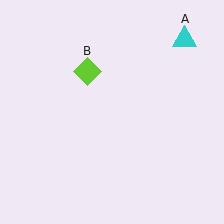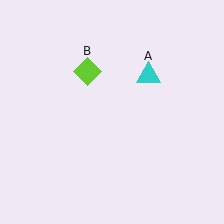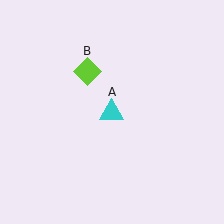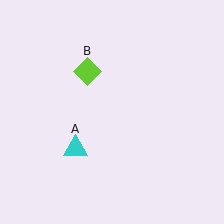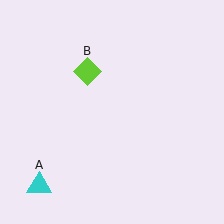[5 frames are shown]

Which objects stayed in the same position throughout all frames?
Lime diamond (object B) remained stationary.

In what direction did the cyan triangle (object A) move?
The cyan triangle (object A) moved down and to the left.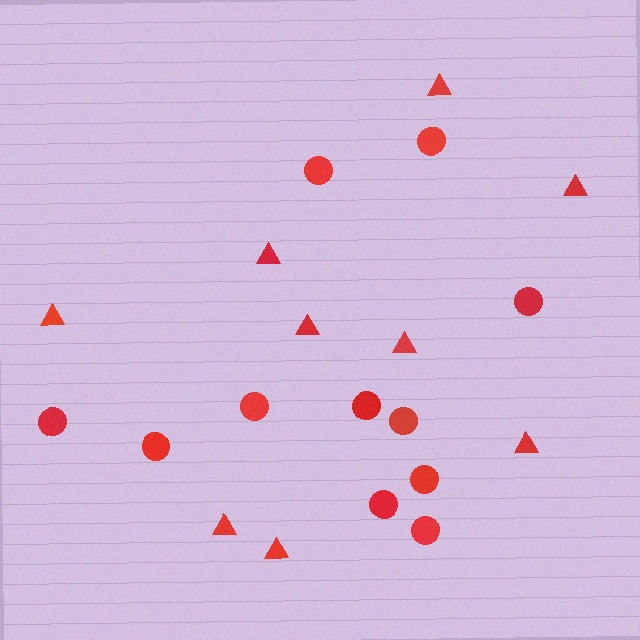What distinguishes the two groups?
There are 2 groups: one group of triangles (9) and one group of circles (11).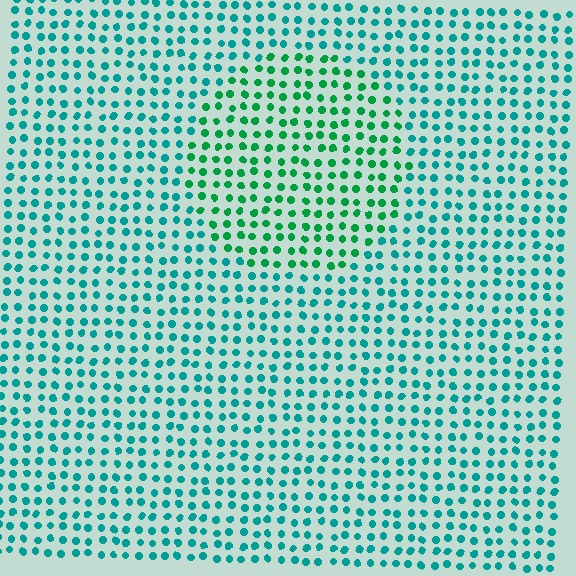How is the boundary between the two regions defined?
The boundary is defined purely by a slight shift in hue (about 33 degrees). Spacing, size, and orientation are identical on both sides.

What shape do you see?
I see a circle.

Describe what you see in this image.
The image is filled with small teal elements in a uniform arrangement. A circle-shaped region is visible where the elements are tinted to a slightly different hue, forming a subtle color boundary.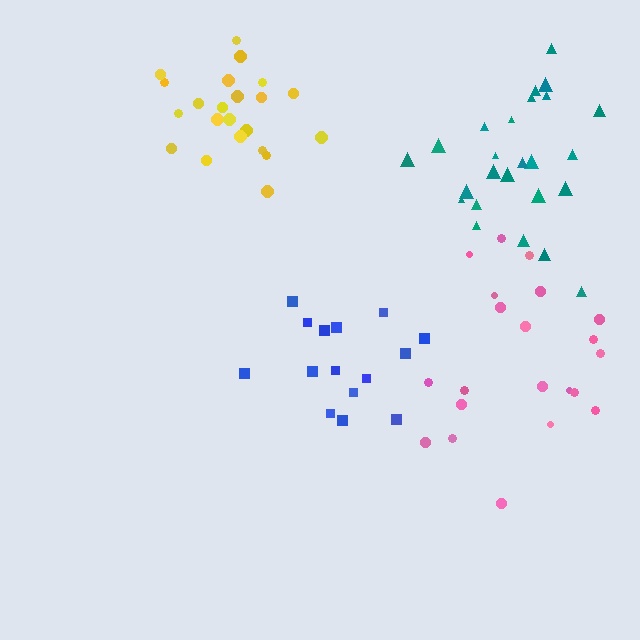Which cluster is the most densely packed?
Yellow.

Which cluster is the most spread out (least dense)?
Pink.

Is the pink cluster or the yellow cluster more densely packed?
Yellow.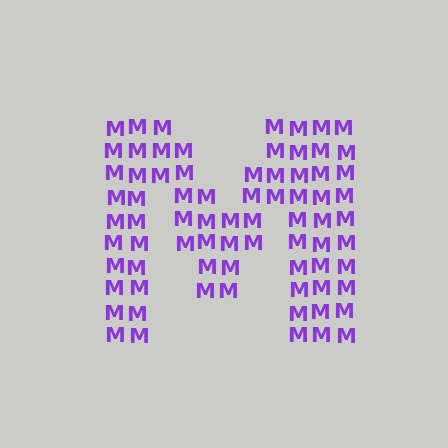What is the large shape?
The large shape is the letter M.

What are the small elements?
The small elements are letter M's.